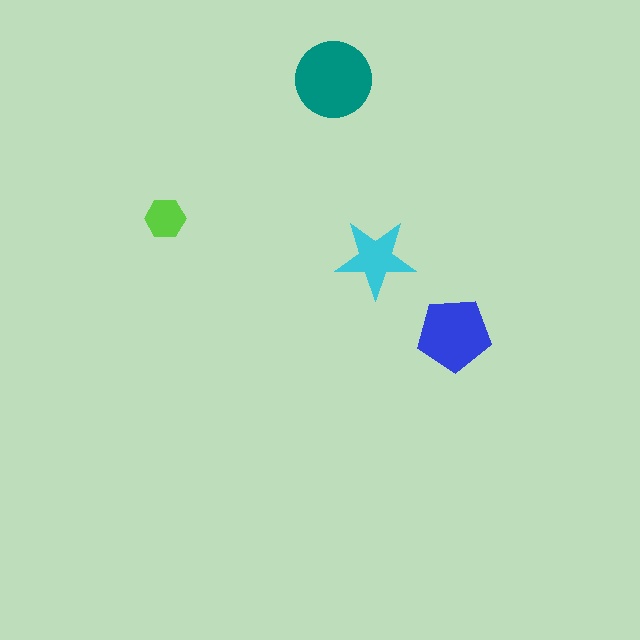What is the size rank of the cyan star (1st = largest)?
3rd.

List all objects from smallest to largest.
The lime hexagon, the cyan star, the blue pentagon, the teal circle.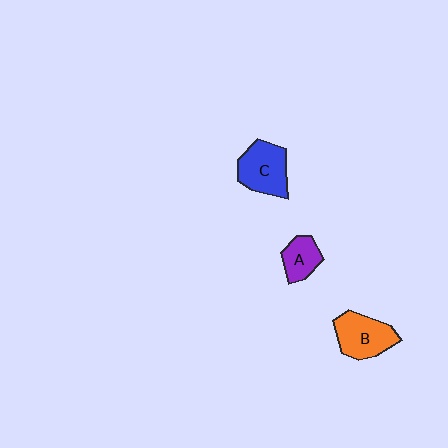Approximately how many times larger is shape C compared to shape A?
Approximately 1.7 times.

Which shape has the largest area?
Shape C (blue).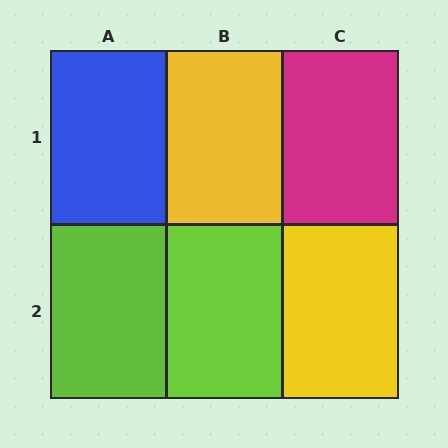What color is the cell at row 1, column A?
Blue.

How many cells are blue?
1 cell is blue.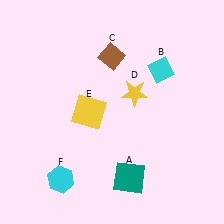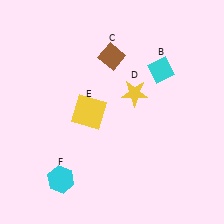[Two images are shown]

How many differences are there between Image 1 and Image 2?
There is 1 difference between the two images.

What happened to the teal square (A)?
The teal square (A) was removed in Image 2. It was in the bottom-right area of Image 1.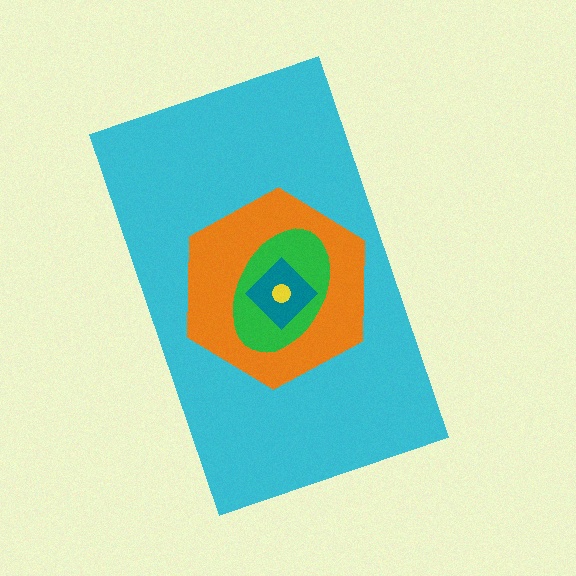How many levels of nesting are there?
5.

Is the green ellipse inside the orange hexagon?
Yes.